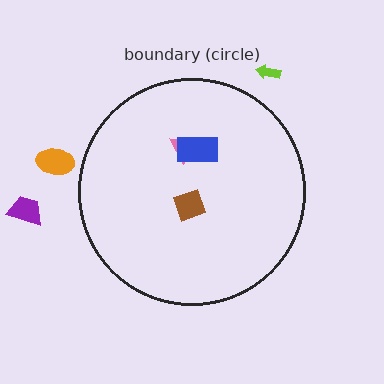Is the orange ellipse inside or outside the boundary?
Outside.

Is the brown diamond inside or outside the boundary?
Inside.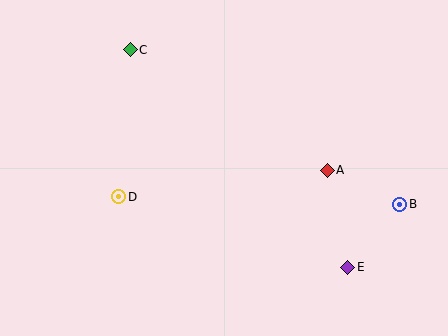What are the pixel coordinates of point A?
Point A is at (327, 170).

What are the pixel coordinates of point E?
Point E is at (348, 267).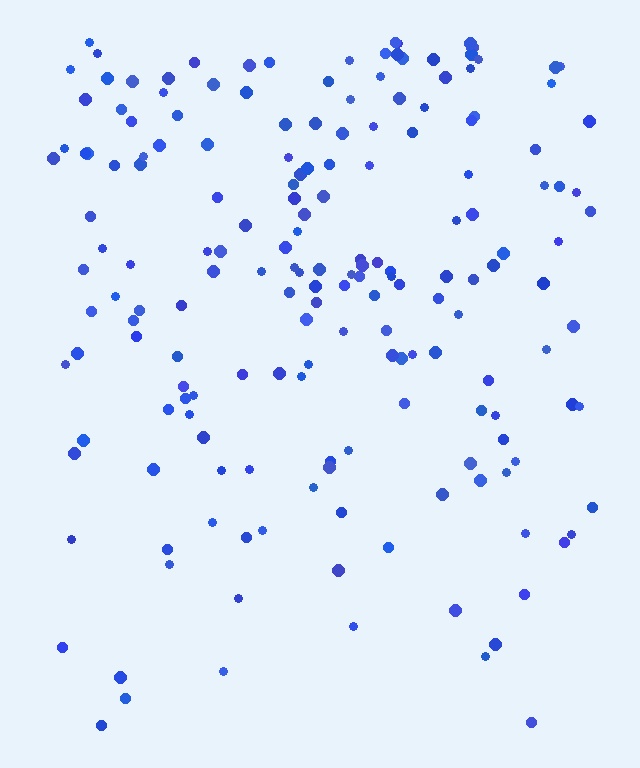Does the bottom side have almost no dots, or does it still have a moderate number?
Still a moderate number, just noticeably fewer than the top.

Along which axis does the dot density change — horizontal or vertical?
Vertical.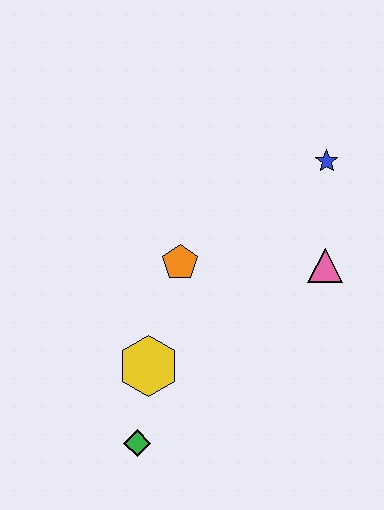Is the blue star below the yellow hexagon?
No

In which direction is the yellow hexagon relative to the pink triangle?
The yellow hexagon is to the left of the pink triangle.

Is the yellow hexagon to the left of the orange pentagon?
Yes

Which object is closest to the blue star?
The pink triangle is closest to the blue star.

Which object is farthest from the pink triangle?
The green diamond is farthest from the pink triangle.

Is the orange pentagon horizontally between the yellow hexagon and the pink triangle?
Yes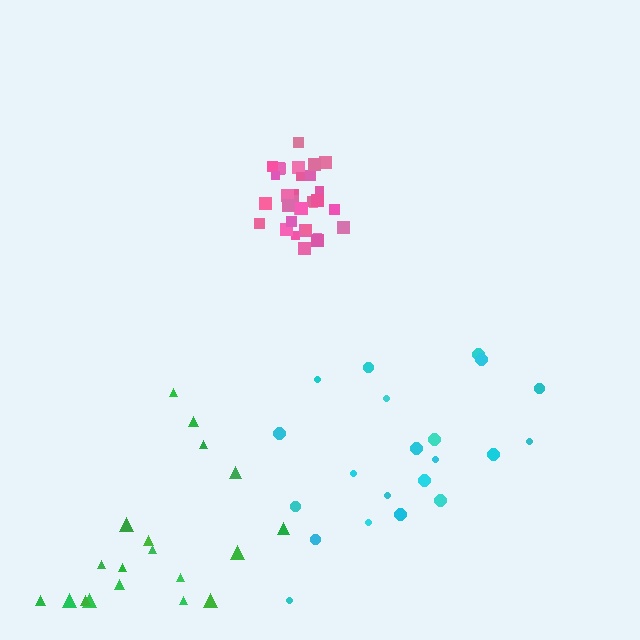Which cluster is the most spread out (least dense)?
Cyan.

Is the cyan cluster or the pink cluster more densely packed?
Pink.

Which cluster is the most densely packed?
Pink.